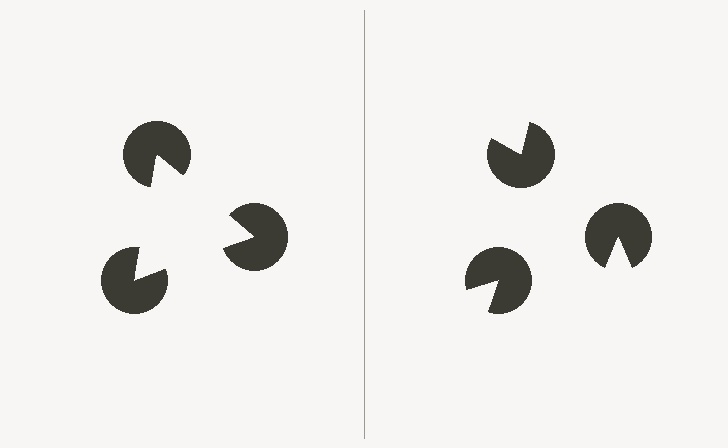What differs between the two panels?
The pac-man discs are positioned identically on both sides; only the wedge orientations differ. On the left they align to a triangle; on the right they are misaligned.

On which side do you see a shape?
An illusory triangle appears on the left side. On the right side the wedge cuts are rotated, so no coherent shape forms.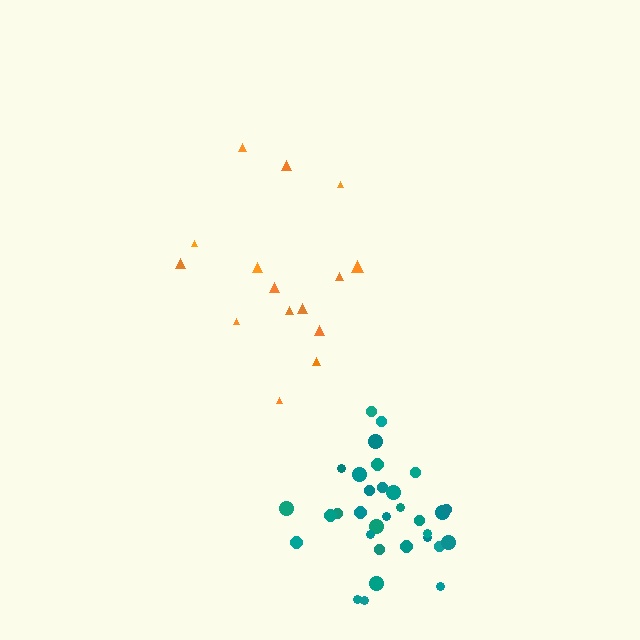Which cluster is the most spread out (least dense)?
Orange.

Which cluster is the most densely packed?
Teal.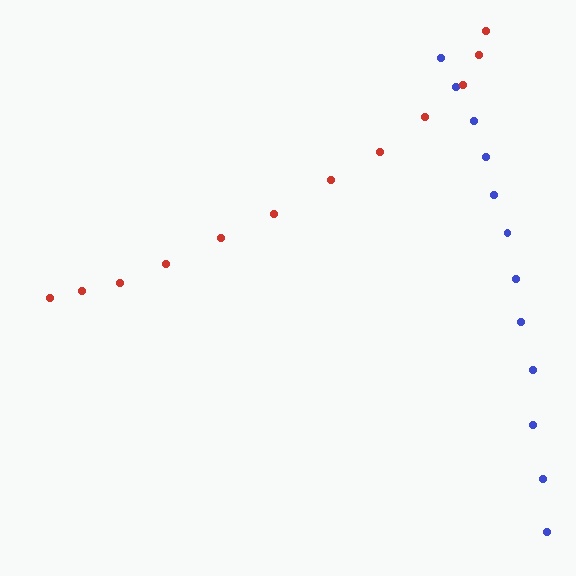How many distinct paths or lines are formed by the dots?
There are 2 distinct paths.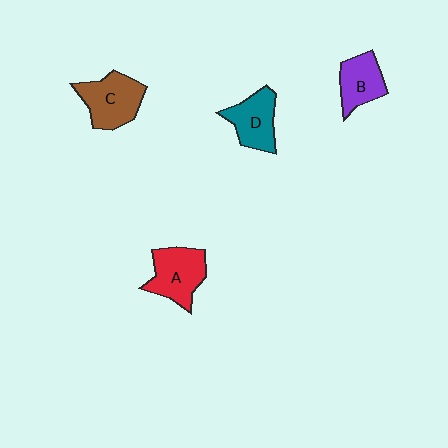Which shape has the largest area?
Shape C (brown).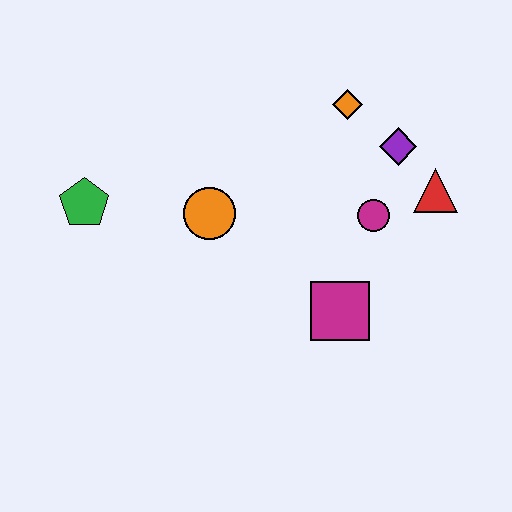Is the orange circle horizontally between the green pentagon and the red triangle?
Yes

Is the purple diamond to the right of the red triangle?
No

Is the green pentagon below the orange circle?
No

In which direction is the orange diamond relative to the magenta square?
The orange diamond is above the magenta square.